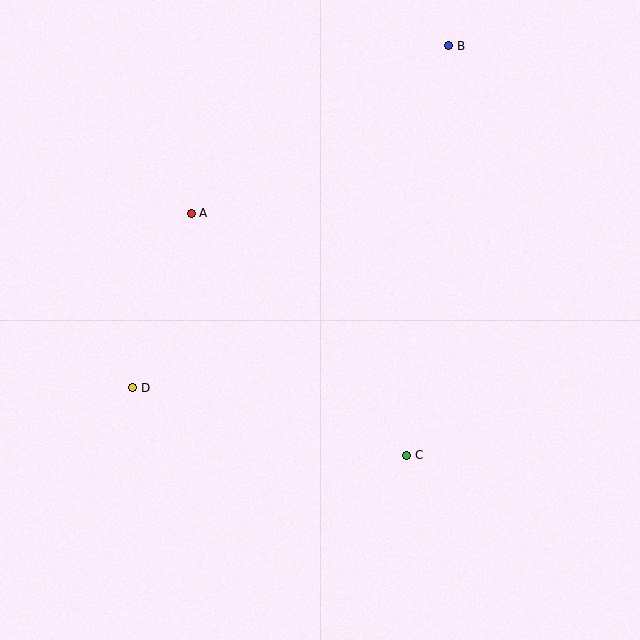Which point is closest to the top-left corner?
Point A is closest to the top-left corner.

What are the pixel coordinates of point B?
Point B is at (449, 46).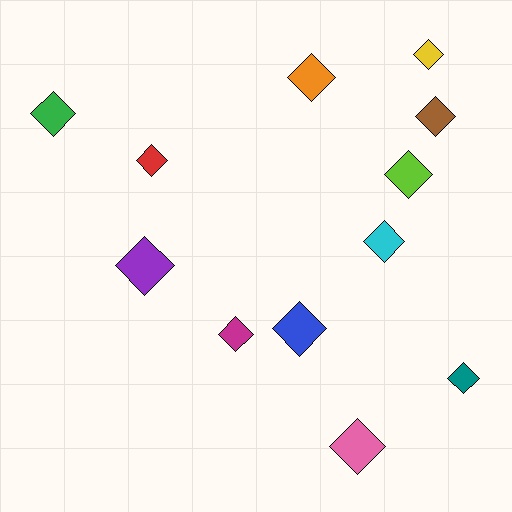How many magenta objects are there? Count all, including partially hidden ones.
There is 1 magenta object.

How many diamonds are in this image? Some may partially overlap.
There are 12 diamonds.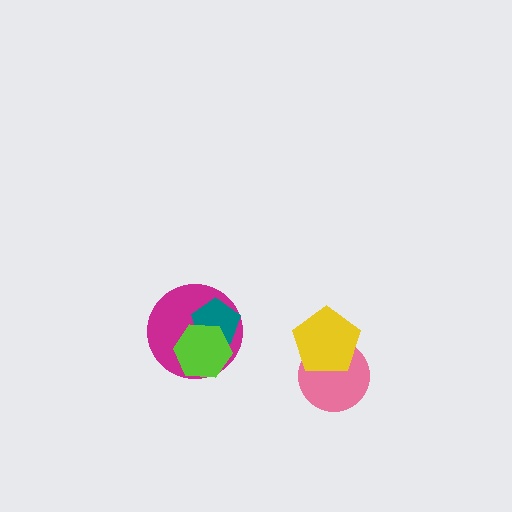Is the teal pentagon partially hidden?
Yes, it is partially covered by another shape.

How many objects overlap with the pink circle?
1 object overlaps with the pink circle.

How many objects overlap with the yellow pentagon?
1 object overlaps with the yellow pentagon.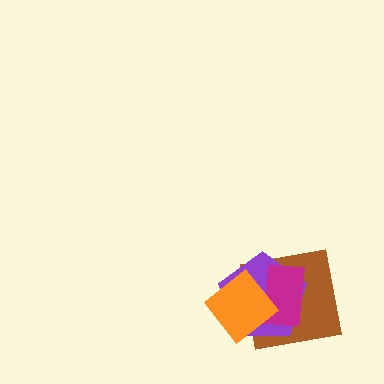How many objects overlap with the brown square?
3 objects overlap with the brown square.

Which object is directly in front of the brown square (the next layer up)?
The purple pentagon is directly in front of the brown square.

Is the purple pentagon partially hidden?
Yes, it is partially covered by another shape.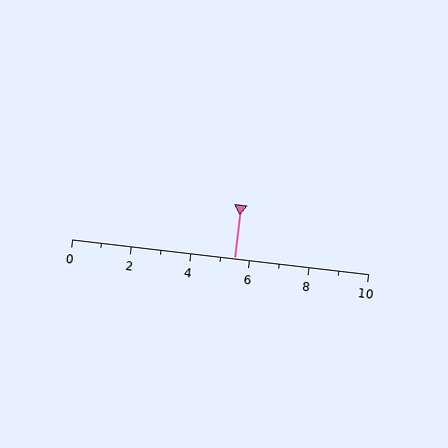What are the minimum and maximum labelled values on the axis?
The axis runs from 0 to 10.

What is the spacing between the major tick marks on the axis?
The major ticks are spaced 2 apart.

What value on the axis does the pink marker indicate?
The marker indicates approximately 5.5.